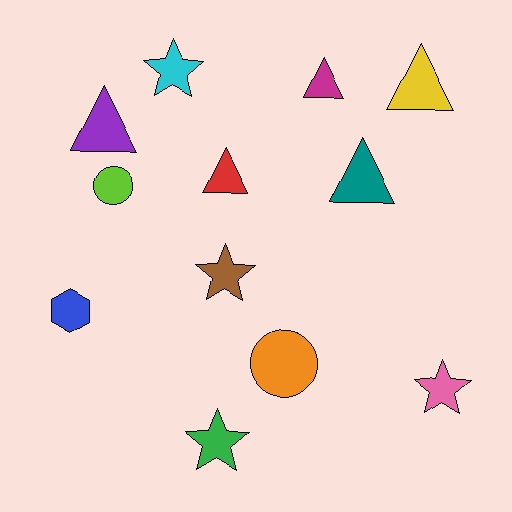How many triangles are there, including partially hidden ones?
There are 5 triangles.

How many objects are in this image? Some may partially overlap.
There are 12 objects.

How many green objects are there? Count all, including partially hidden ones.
There is 1 green object.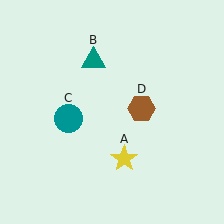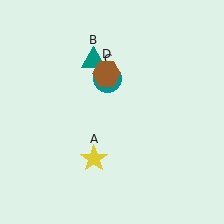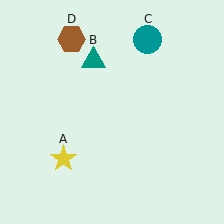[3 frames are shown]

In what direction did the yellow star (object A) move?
The yellow star (object A) moved left.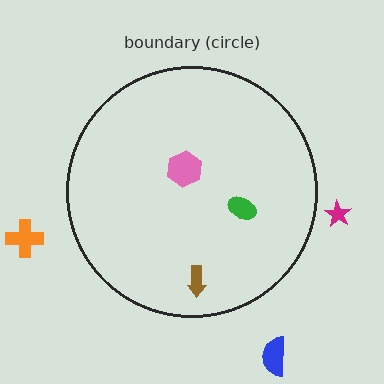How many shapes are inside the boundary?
3 inside, 3 outside.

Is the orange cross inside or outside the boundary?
Outside.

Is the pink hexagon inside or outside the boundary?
Inside.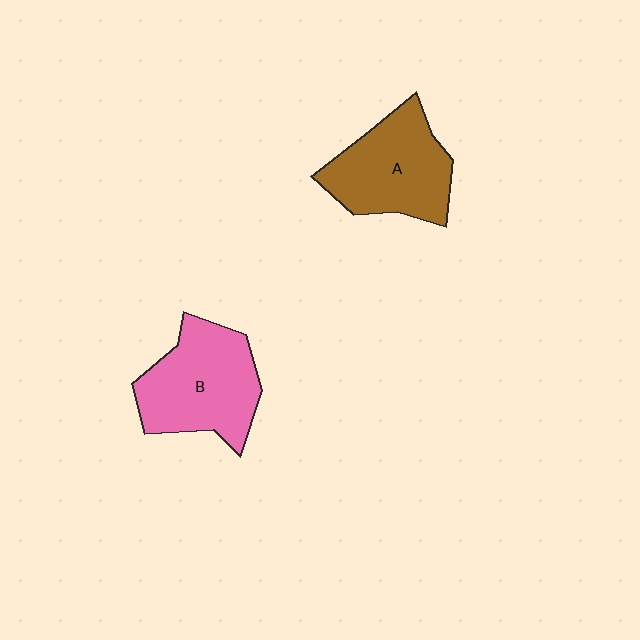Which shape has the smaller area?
Shape A (brown).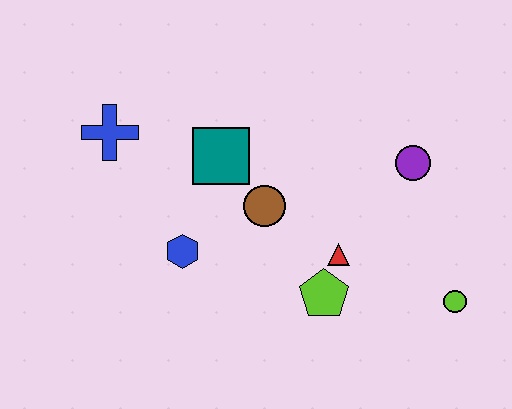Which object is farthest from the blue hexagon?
The lime circle is farthest from the blue hexagon.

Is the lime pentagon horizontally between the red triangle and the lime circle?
No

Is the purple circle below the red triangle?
No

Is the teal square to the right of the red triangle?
No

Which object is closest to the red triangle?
The lime pentagon is closest to the red triangle.